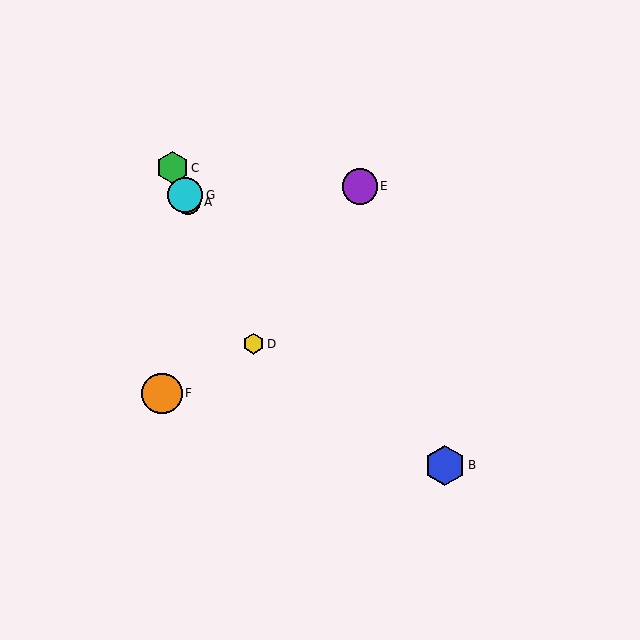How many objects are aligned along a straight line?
4 objects (A, C, D, G) are aligned along a straight line.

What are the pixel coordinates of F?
Object F is at (162, 393).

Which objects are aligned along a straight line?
Objects A, C, D, G are aligned along a straight line.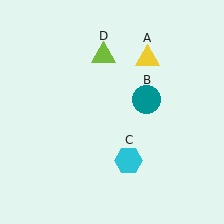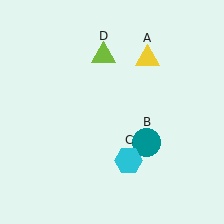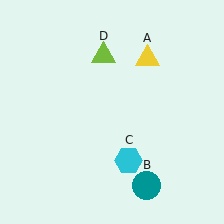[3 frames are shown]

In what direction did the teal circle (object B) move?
The teal circle (object B) moved down.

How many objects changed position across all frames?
1 object changed position: teal circle (object B).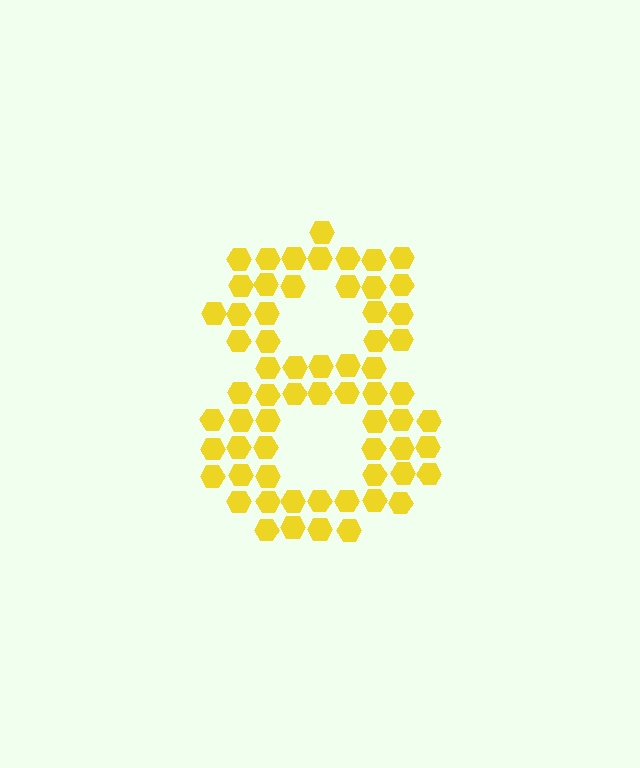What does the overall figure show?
The overall figure shows the digit 8.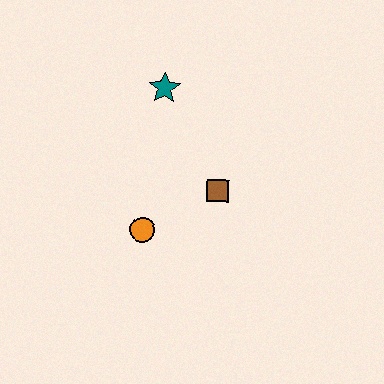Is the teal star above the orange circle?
Yes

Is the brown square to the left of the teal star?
No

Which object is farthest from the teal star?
The orange circle is farthest from the teal star.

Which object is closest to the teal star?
The brown square is closest to the teal star.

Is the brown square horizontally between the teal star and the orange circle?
No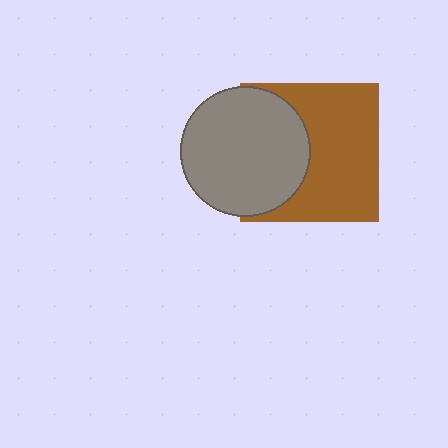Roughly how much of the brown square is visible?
About half of it is visible (roughly 61%).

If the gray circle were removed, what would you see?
You would see the complete brown square.